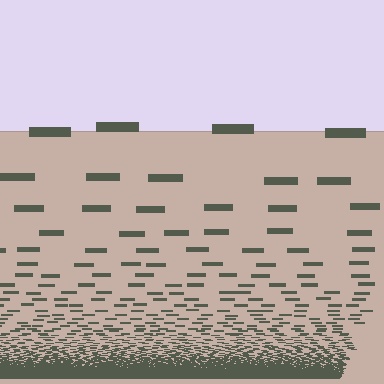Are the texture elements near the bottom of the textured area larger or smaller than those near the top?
Smaller. The gradient is inverted — elements near the bottom are smaller and denser.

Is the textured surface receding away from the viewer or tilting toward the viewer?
The surface appears to tilt toward the viewer. Texture elements get larger and sparser toward the top.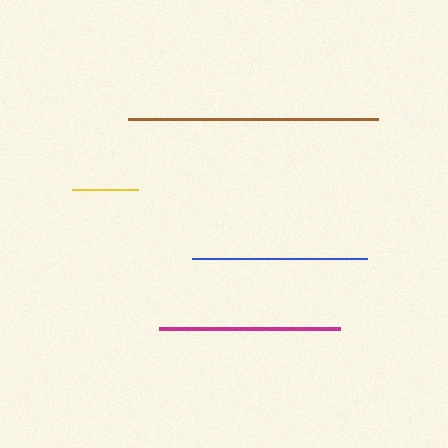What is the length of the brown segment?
The brown segment is approximately 250 pixels long.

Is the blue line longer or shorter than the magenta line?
The magenta line is longer than the blue line.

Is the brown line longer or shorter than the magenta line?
The brown line is longer than the magenta line.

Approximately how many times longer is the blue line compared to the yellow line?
The blue line is approximately 2.7 times the length of the yellow line.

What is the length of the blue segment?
The blue segment is approximately 174 pixels long.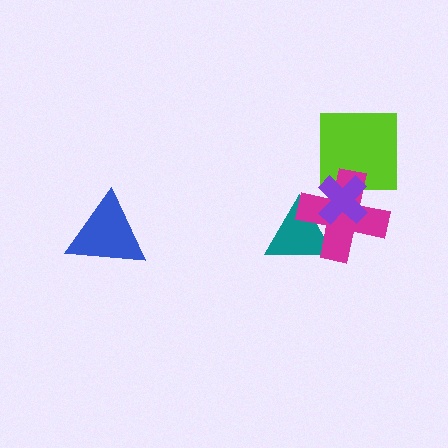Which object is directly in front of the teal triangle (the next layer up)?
The magenta cross is directly in front of the teal triangle.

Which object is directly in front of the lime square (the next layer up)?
The magenta cross is directly in front of the lime square.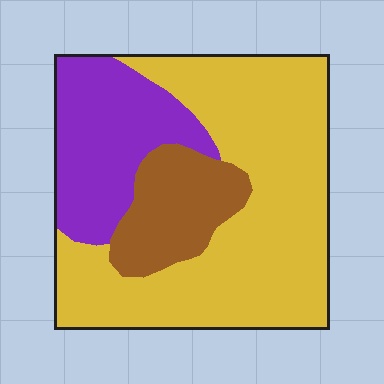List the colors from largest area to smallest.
From largest to smallest: yellow, purple, brown.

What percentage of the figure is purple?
Purple covers 24% of the figure.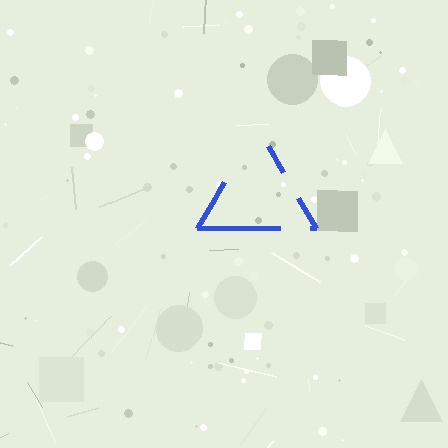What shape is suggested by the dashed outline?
The dashed outline suggests a triangle.